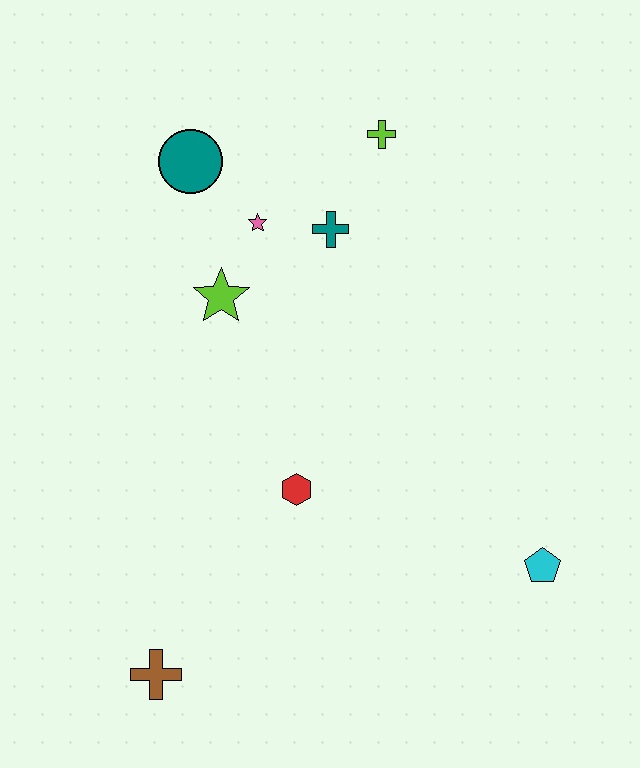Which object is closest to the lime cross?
The teal cross is closest to the lime cross.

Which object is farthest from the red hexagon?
The lime cross is farthest from the red hexagon.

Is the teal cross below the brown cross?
No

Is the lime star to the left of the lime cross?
Yes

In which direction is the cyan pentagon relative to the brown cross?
The cyan pentagon is to the right of the brown cross.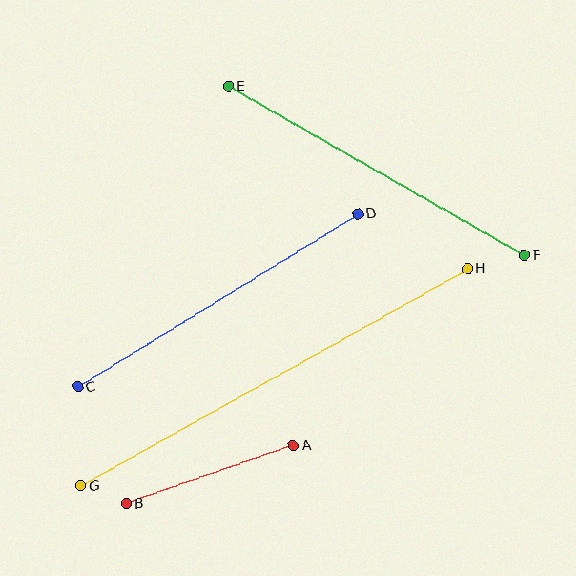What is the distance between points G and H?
The distance is approximately 443 pixels.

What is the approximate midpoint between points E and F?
The midpoint is at approximately (376, 171) pixels.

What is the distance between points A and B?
The distance is approximately 177 pixels.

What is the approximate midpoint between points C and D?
The midpoint is at approximately (218, 300) pixels.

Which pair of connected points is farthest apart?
Points G and H are farthest apart.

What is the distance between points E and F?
The distance is approximately 341 pixels.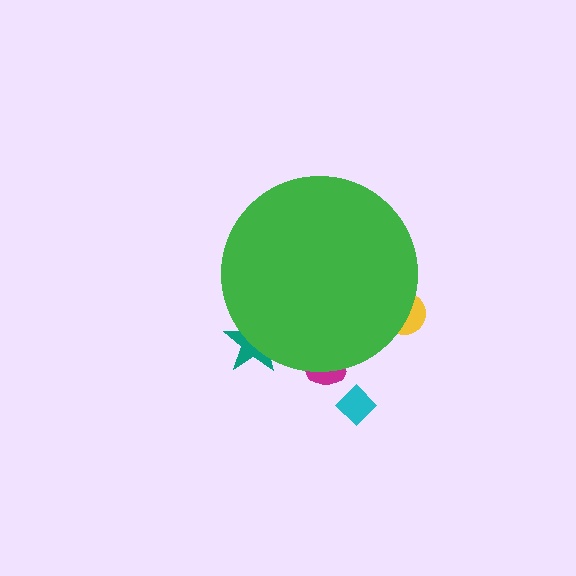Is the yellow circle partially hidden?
Yes, the yellow circle is partially hidden behind the green circle.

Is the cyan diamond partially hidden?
No, the cyan diamond is fully visible.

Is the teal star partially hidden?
Yes, the teal star is partially hidden behind the green circle.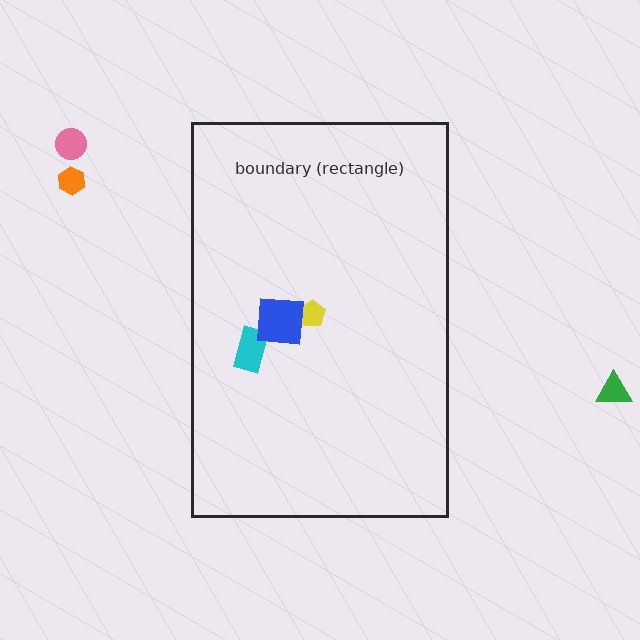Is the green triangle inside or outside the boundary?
Outside.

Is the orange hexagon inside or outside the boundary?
Outside.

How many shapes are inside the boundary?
3 inside, 3 outside.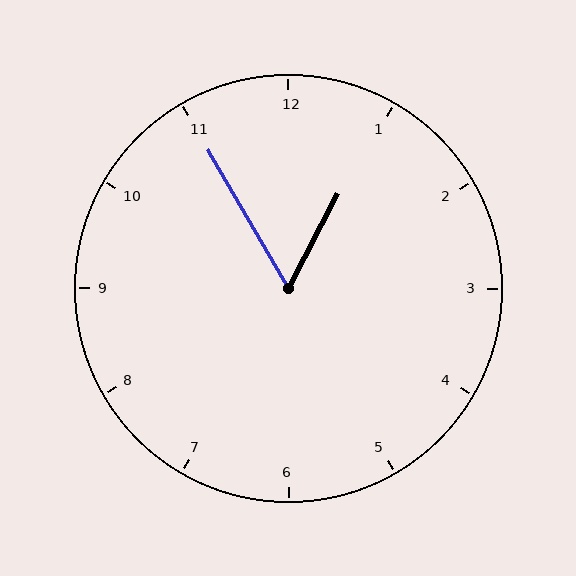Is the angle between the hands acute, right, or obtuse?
It is acute.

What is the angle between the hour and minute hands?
Approximately 58 degrees.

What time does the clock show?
12:55.